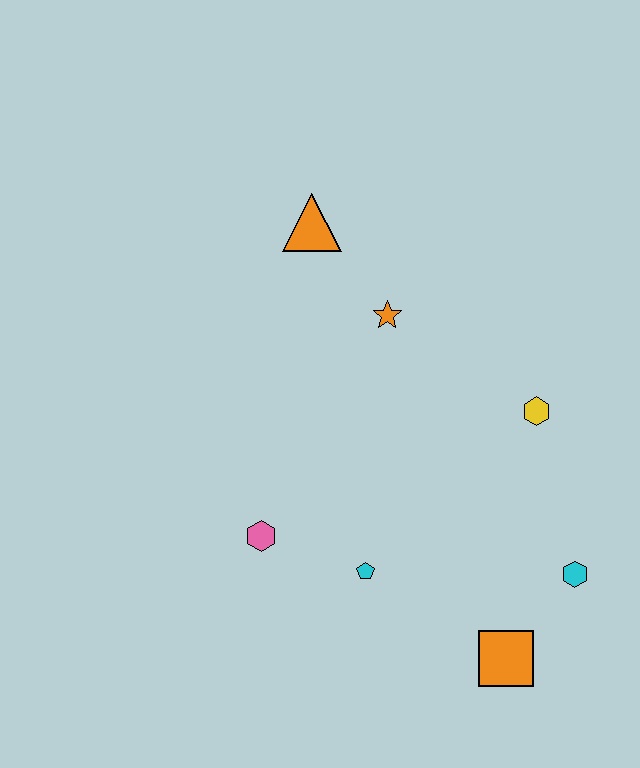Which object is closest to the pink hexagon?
The cyan pentagon is closest to the pink hexagon.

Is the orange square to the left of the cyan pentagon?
No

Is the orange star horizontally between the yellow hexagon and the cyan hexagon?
No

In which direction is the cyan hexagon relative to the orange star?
The cyan hexagon is below the orange star.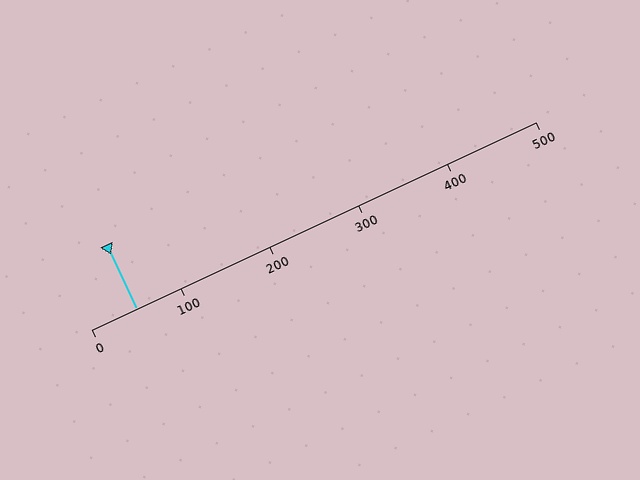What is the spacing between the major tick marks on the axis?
The major ticks are spaced 100 apart.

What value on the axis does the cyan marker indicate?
The marker indicates approximately 50.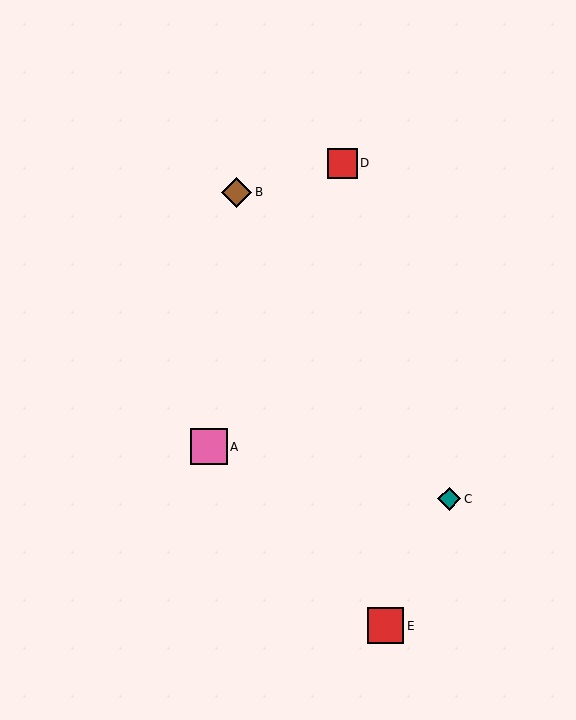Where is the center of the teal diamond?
The center of the teal diamond is at (449, 499).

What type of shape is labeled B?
Shape B is a brown diamond.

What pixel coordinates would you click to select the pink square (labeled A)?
Click at (209, 447) to select the pink square A.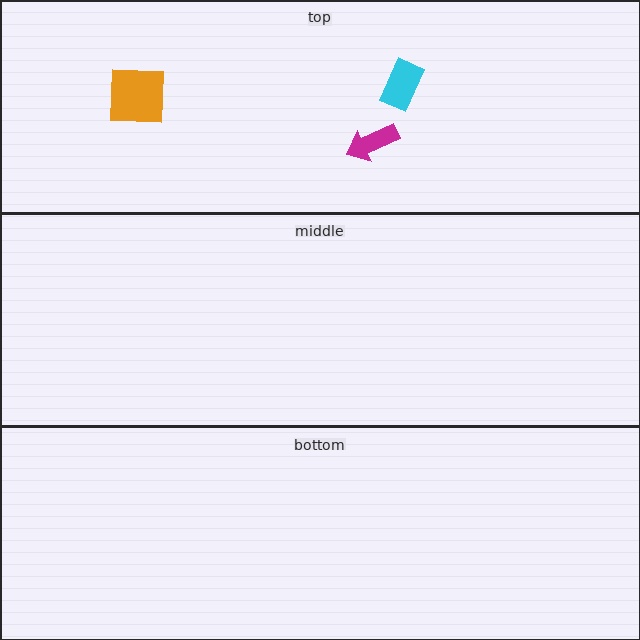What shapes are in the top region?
The cyan rectangle, the orange square, the magenta arrow.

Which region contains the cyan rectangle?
The top region.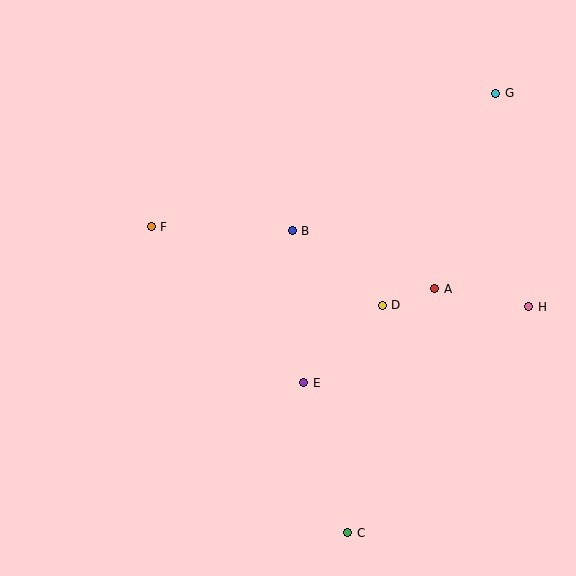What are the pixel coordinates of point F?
Point F is at (151, 227).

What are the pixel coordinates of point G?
Point G is at (496, 93).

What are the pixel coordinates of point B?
Point B is at (292, 231).